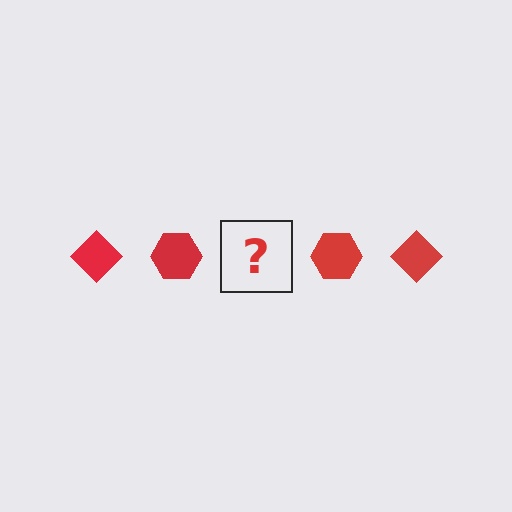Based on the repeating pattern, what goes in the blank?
The blank should be a red diamond.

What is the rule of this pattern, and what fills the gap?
The rule is that the pattern cycles through diamond, hexagon shapes in red. The gap should be filled with a red diamond.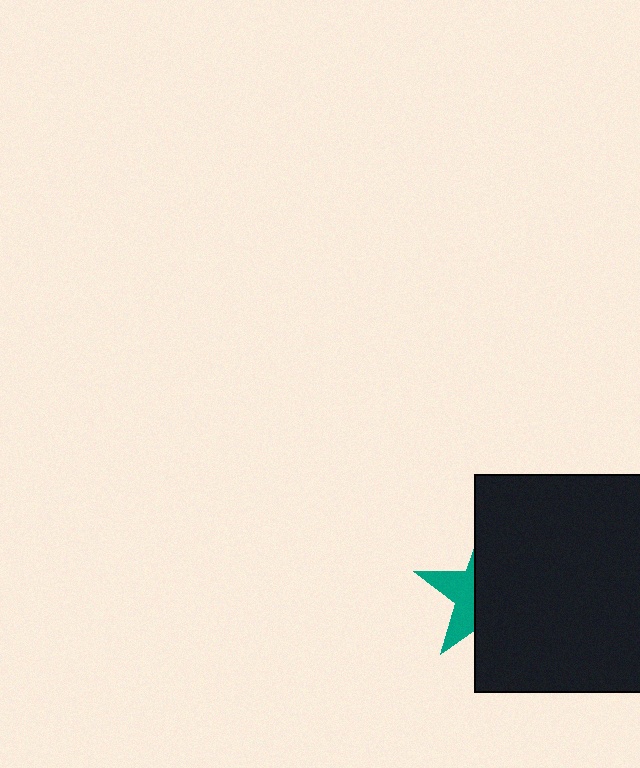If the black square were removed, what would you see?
You would see the complete teal star.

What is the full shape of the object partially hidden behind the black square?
The partially hidden object is a teal star.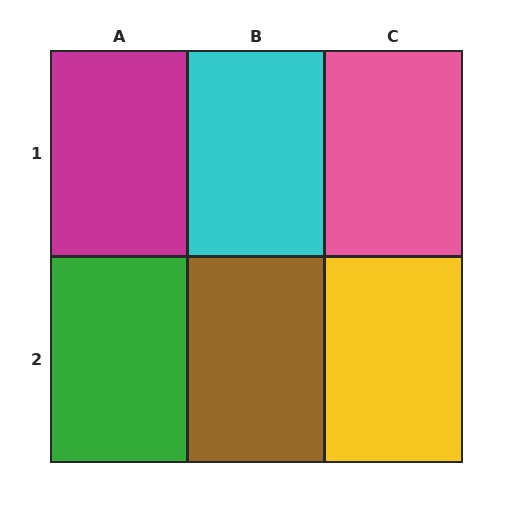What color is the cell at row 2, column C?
Yellow.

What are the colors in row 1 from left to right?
Magenta, cyan, pink.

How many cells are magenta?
1 cell is magenta.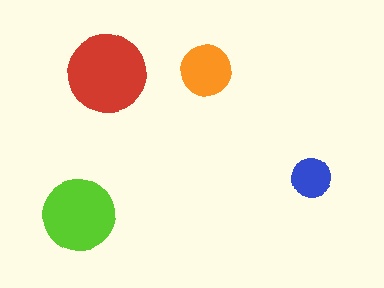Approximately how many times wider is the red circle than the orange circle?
About 1.5 times wider.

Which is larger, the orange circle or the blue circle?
The orange one.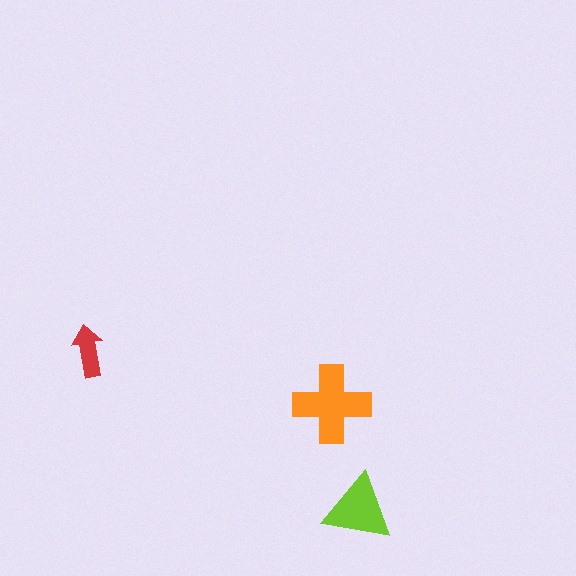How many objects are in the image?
There are 3 objects in the image.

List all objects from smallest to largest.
The red arrow, the lime triangle, the orange cross.